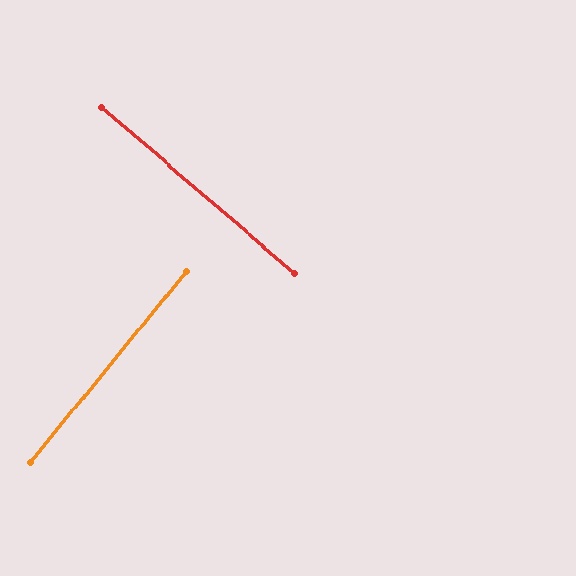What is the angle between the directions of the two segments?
Approximately 89 degrees.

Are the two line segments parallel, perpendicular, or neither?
Perpendicular — they meet at approximately 89°.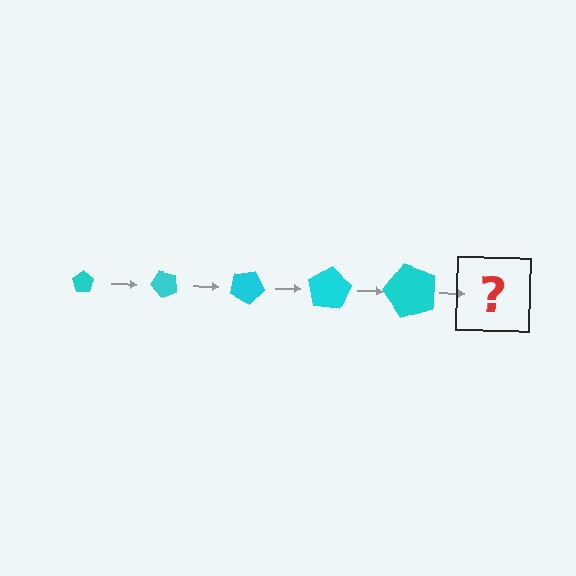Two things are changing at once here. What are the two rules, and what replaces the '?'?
The two rules are that the pentagon grows larger each step and it rotates 50 degrees each step. The '?' should be a pentagon, larger than the previous one and rotated 250 degrees from the start.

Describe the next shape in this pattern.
It should be a pentagon, larger than the previous one and rotated 250 degrees from the start.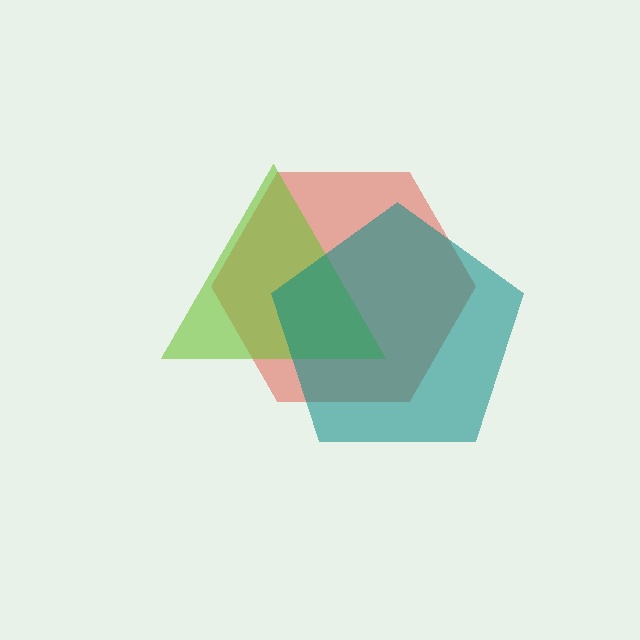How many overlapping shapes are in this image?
There are 3 overlapping shapes in the image.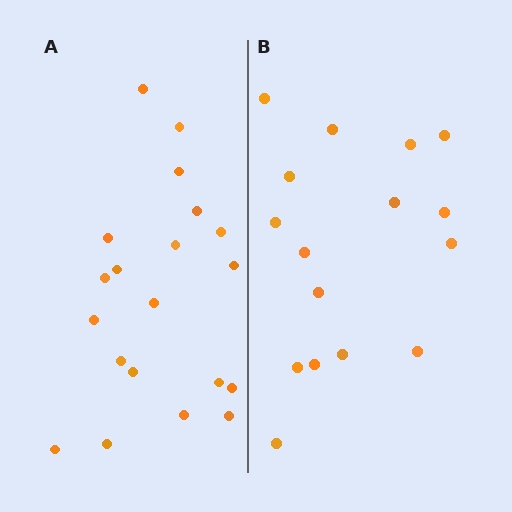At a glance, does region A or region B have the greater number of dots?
Region A (the left region) has more dots.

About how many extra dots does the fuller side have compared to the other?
Region A has about 4 more dots than region B.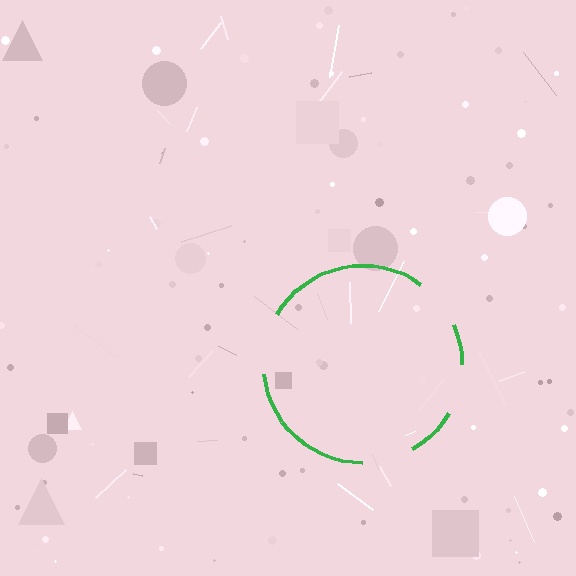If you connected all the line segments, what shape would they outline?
They would outline a circle.